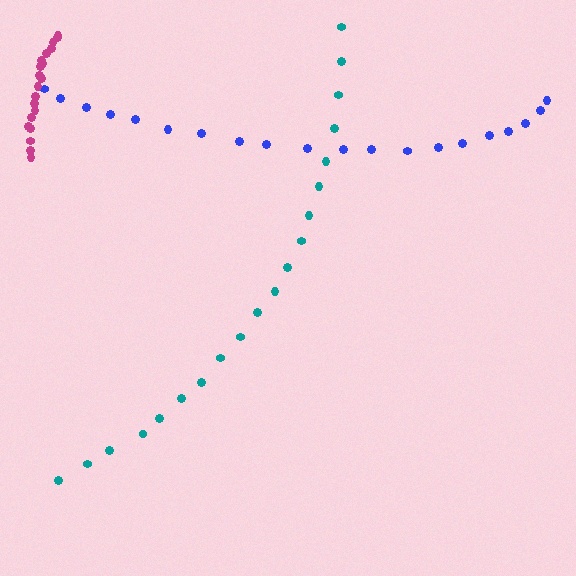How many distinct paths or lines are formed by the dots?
There are 3 distinct paths.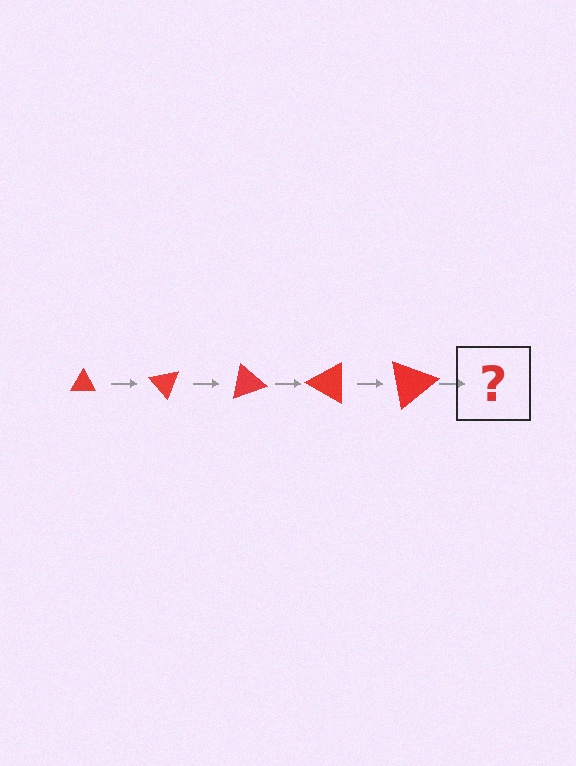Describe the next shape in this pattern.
It should be a triangle, larger than the previous one and rotated 250 degrees from the start.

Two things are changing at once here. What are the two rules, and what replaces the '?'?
The two rules are that the triangle grows larger each step and it rotates 50 degrees each step. The '?' should be a triangle, larger than the previous one and rotated 250 degrees from the start.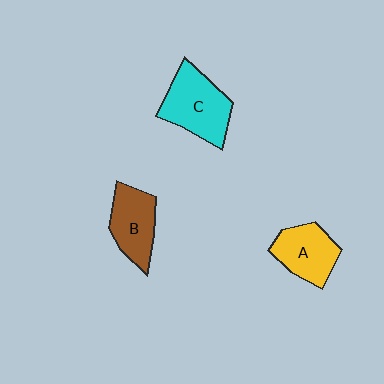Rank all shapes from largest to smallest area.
From largest to smallest: C (cyan), A (yellow), B (brown).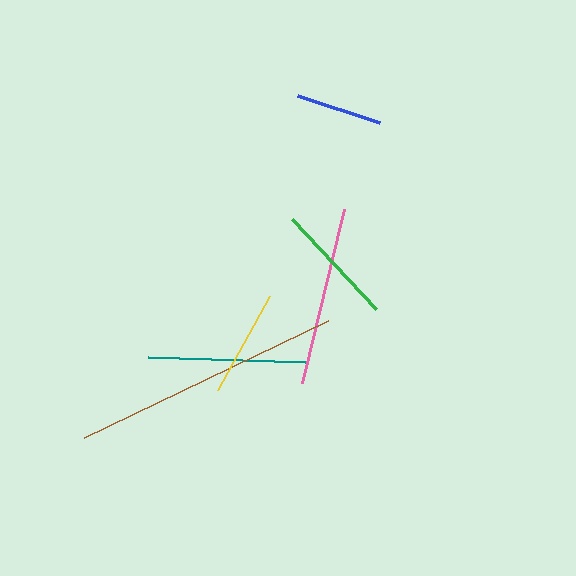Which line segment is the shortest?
The blue line is the shortest at approximately 87 pixels.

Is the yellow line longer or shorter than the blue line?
The yellow line is longer than the blue line.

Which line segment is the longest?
The brown line is the longest at approximately 270 pixels.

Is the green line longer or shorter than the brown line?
The brown line is longer than the green line.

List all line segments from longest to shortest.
From longest to shortest: brown, pink, teal, green, yellow, blue.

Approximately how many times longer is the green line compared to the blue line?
The green line is approximately 1.4 times the length of the blue line.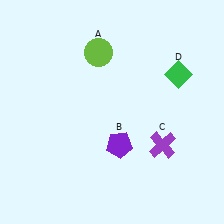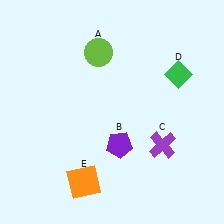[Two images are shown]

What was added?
An orange square (E) was added in Image 2.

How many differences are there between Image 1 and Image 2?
There is 1 difference between the two images.